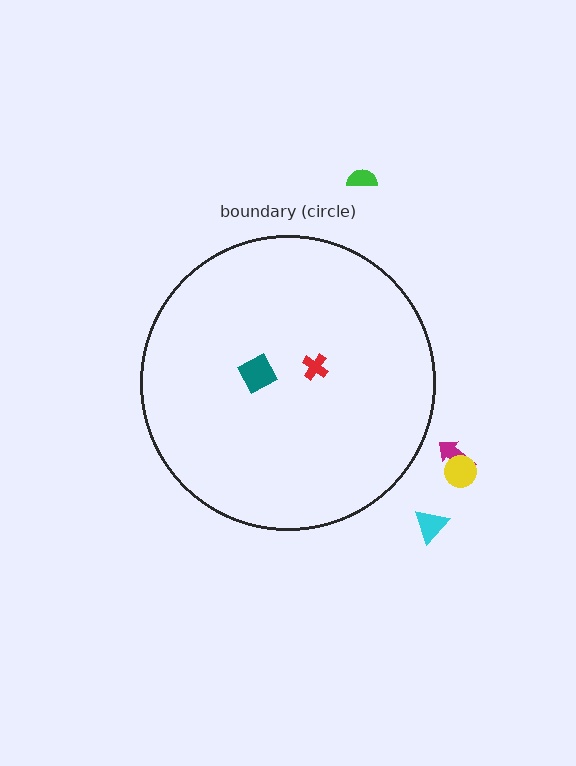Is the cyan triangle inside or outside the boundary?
Outside.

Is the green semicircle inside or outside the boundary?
Outside.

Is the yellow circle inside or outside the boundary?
Outside.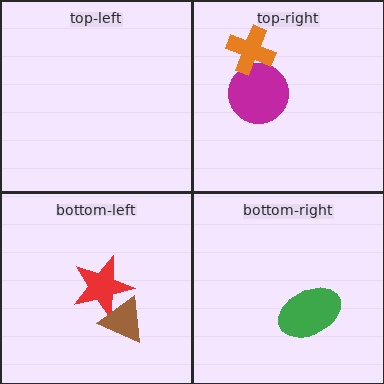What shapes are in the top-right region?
The magenta circle, the orange cross.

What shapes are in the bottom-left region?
The red star, the brown triangle.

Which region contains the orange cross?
The top-right region.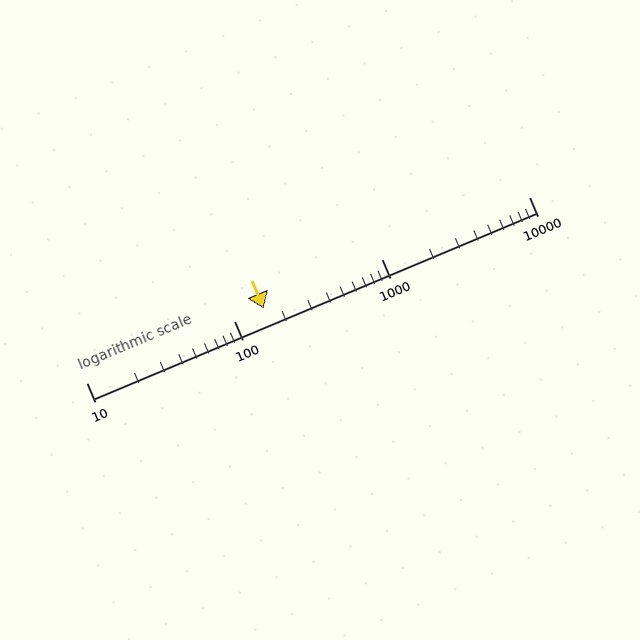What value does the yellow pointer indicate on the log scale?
The pointer indicates approximately 160.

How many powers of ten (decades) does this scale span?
The scale spans 3 decades, from 10 to 10000.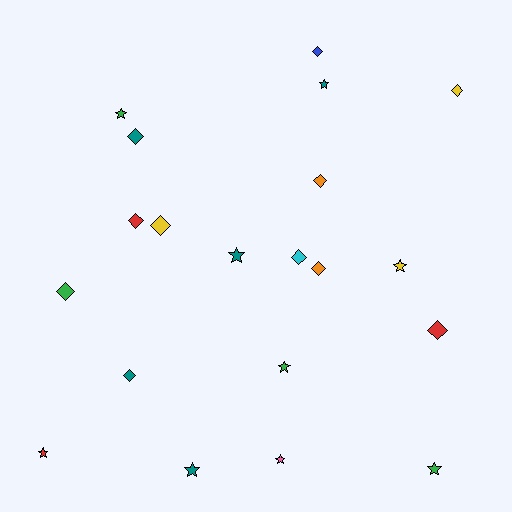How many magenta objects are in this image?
There are no magenta objects.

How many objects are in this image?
There are 20 objects.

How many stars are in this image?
There are 9 stars.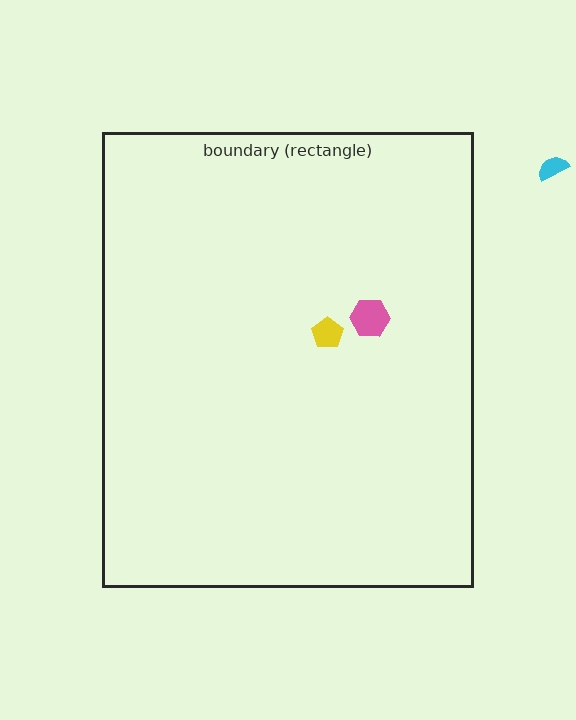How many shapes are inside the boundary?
2 inside, 1 outside.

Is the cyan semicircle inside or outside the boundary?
Outside.